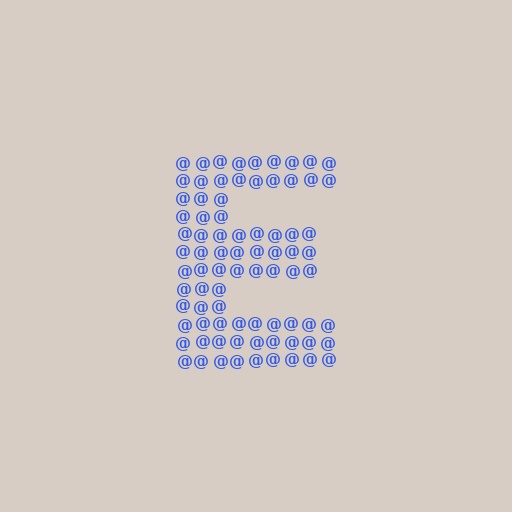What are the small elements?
The small elements are at signs.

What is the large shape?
The large shape is the letter E.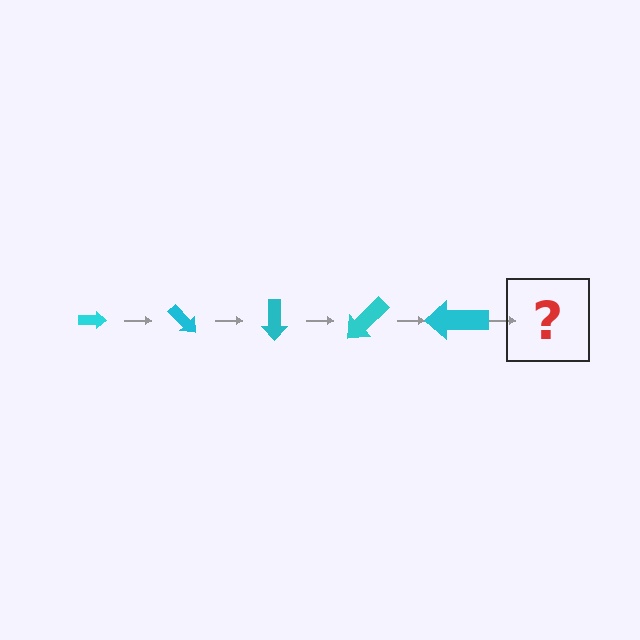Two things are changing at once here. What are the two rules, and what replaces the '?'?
The two rules are that the arrow grows larger each step and it rotates 45 degrees each step. The '?' should be an arrow, larger than the previous one and rotated 225 degrees from the start.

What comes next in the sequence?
The next element should be an arrow, larger than the previous one and rotated 225 degrees from the start.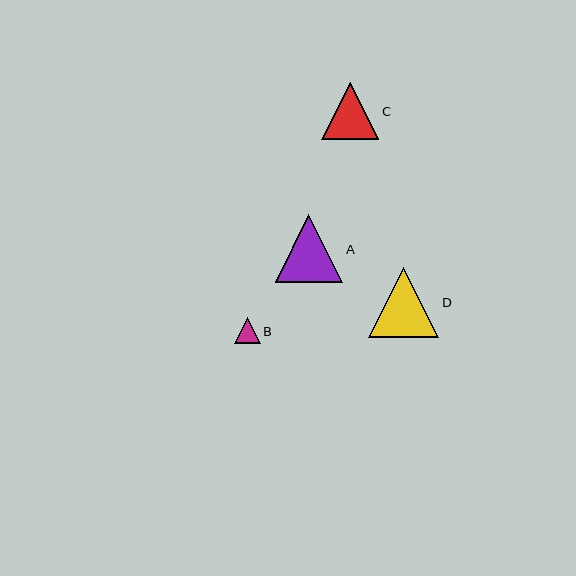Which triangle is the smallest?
Triangle B is the smallest with a size of approximately 26 pixels.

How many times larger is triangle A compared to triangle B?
Triangle A is approximately 2.6 times the size of triangle B.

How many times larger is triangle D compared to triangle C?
Triangle D is approximately 1.2 times the size of triangle C.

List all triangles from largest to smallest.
From largest to smallest: D, A, C, B.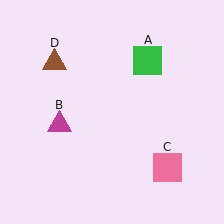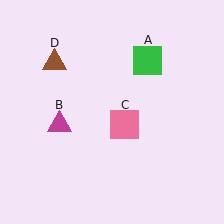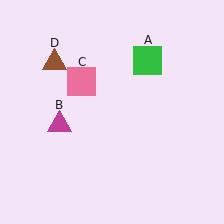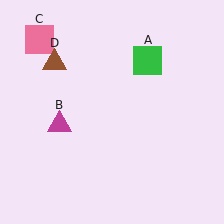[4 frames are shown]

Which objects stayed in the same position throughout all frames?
Green square (object A) and magenta triangle (object B) and brown triangle (object D) remained stationary.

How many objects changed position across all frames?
1 object changed position: pink square (object C).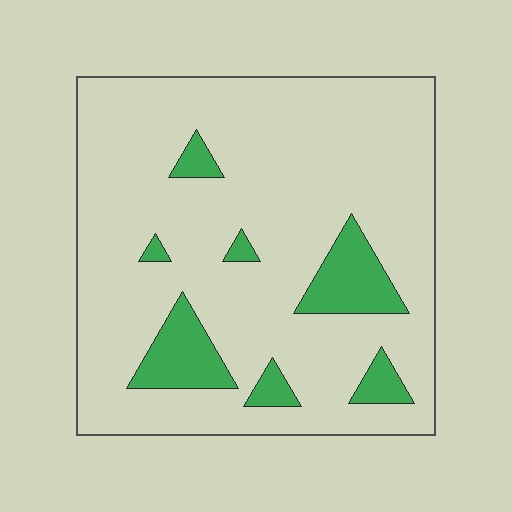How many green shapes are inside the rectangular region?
7.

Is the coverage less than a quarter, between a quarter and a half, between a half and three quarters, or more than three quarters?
Less than a quarter.